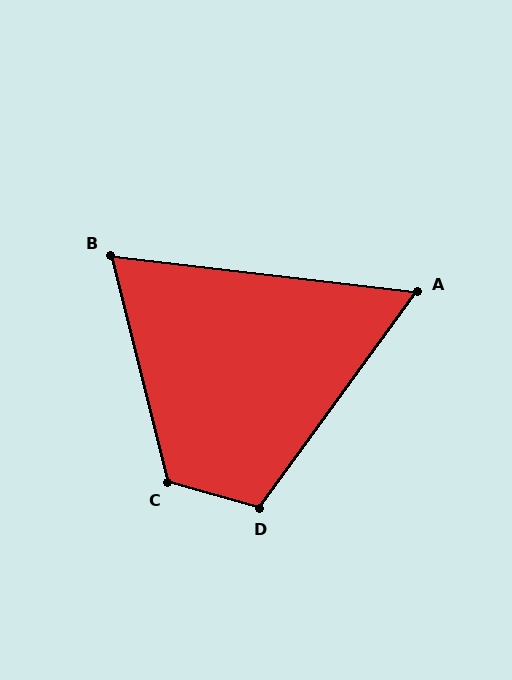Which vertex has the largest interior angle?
C, at approximately 119 degrees.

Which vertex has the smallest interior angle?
A, at approximately 61 degrees.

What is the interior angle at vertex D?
Approximately 111 degrees (obtuse).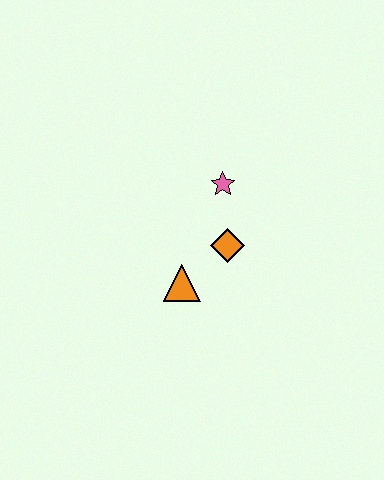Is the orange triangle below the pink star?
Yes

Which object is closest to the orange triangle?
The orange diamond is closest to the orange triangle.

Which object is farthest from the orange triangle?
The pink star is farthest from the orange triangle.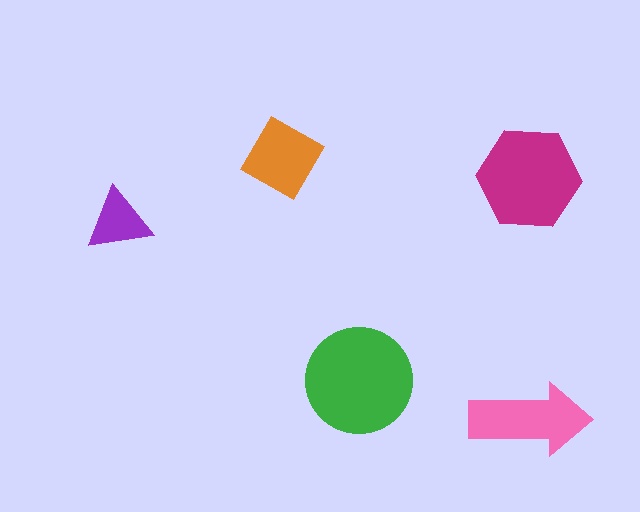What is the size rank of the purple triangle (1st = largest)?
5th.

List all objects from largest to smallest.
The green circle, the magenta hexagon, the pink arrow, the orange square, the purple triangle.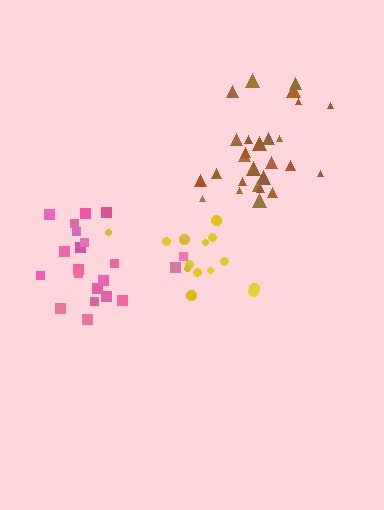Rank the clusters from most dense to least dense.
brown, yellow, pink.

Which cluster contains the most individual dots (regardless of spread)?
Brown (27).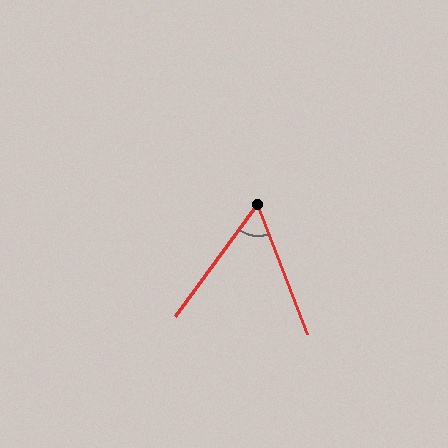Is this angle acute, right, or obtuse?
It is acute.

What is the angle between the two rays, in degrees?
Approximately 57 degrees.